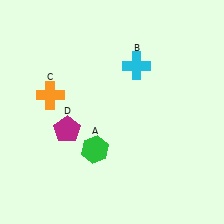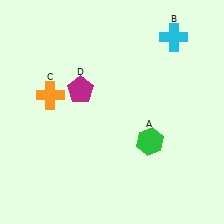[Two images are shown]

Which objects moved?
The objects that moved are: the green hexagon (A), the cyan cross (B), the magenta pentagon (D).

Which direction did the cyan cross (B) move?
The cyan cross (B) moved right.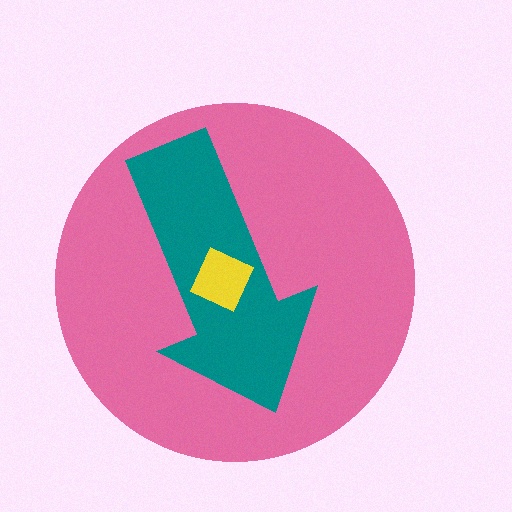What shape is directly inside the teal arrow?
The yellow diamond.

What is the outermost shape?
The pink circle.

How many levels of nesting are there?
3.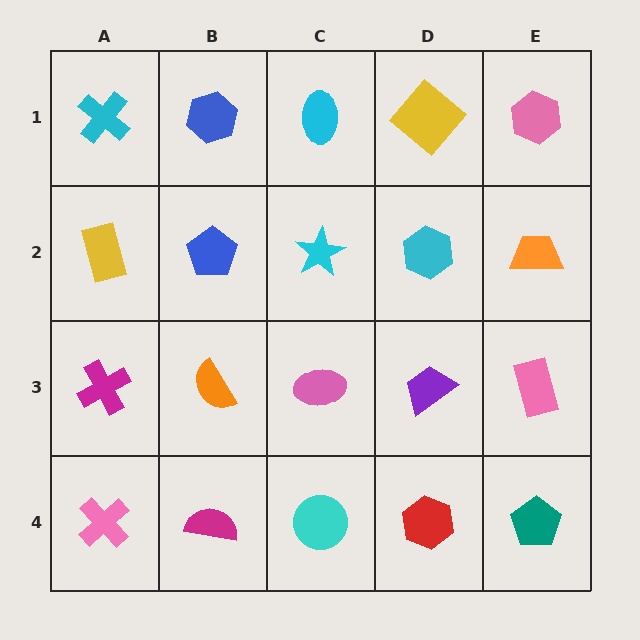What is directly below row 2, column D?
A purple trapezoid.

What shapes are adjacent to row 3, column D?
A cyan hexagon (row 2, column D), a red hexagon (row 4, column D), a pink ellipse (row 3, column C), a pink rectangle (row 3, column E).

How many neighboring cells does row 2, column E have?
3.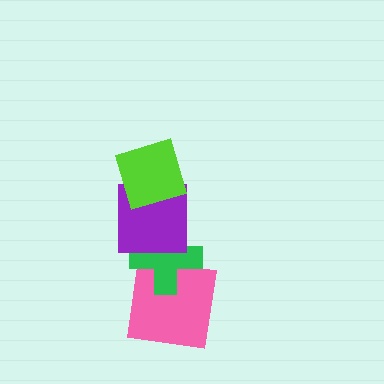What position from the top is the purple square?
The purple square is 2nd from the top.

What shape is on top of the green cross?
The purple square is on top of the green cross.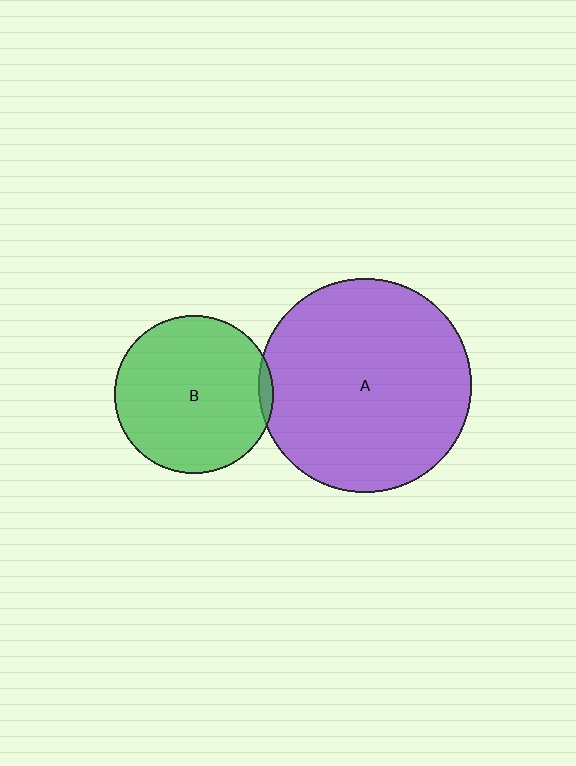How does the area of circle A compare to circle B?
Approximately 1.8 times.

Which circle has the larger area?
Circle A (purple).